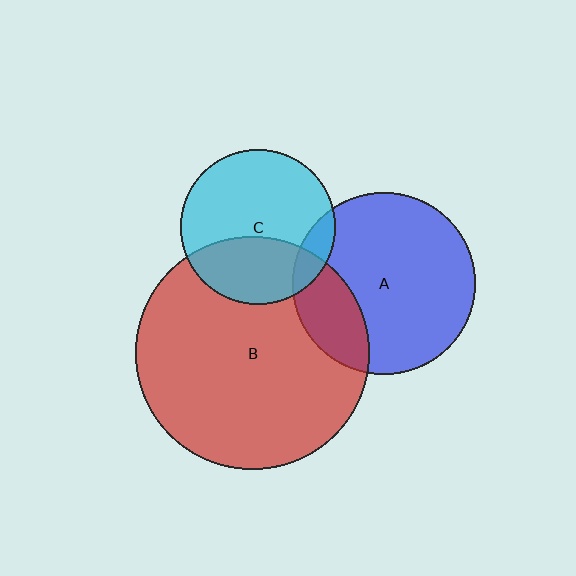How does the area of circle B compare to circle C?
Approximately 2.3 times.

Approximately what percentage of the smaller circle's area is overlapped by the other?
Approximately 35%.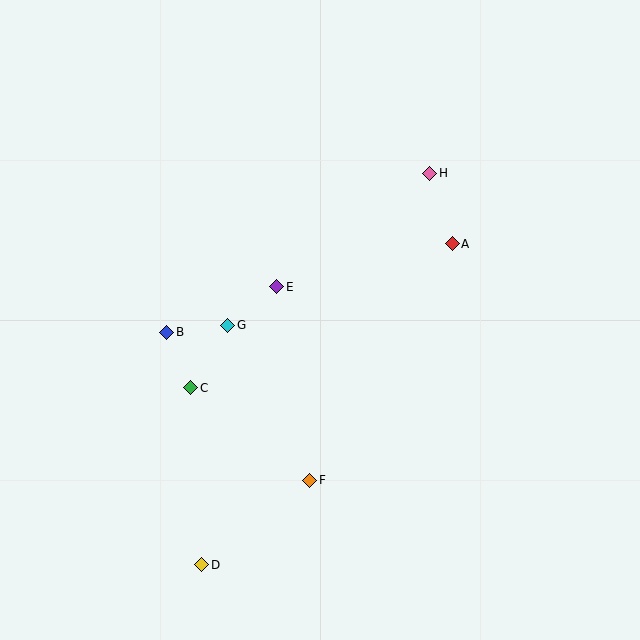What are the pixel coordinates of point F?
Point F is at (310, 480).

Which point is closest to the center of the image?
Point E at (277, 287) is closest to the center.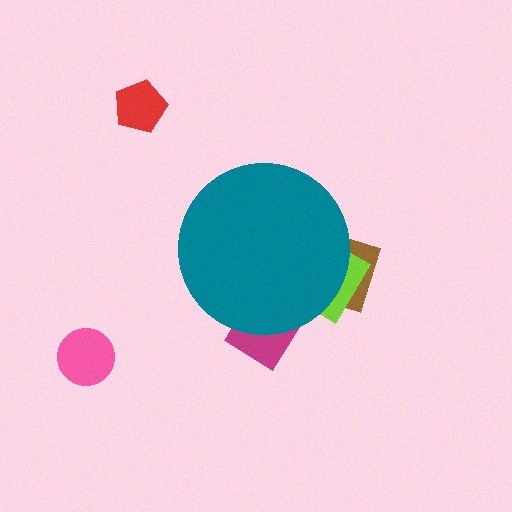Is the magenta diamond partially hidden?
Yes, the magenta diamond is partially hidden behind the teal circle.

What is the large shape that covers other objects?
A teal circle.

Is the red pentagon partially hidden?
No, the red pentagon is fully visible.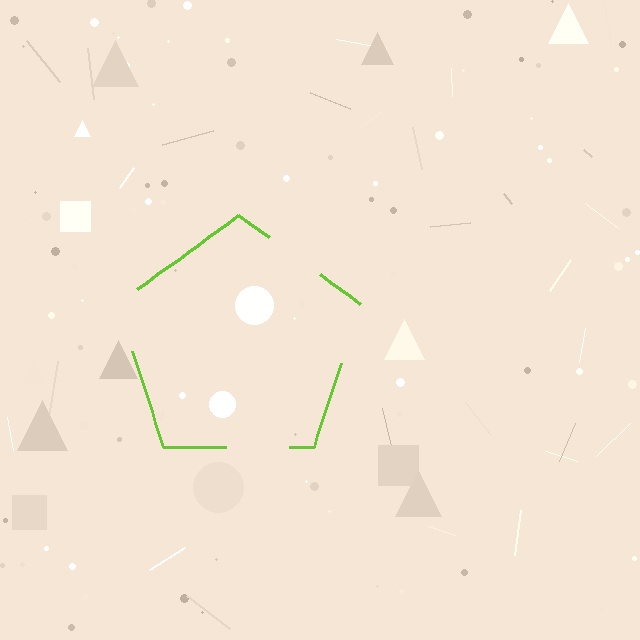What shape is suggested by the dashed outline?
The dashed outline suggests a pentagon.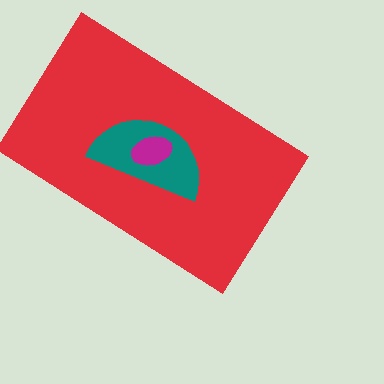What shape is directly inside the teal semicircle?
The magenta ellipse.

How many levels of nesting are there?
3.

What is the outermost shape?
The red rectangle.